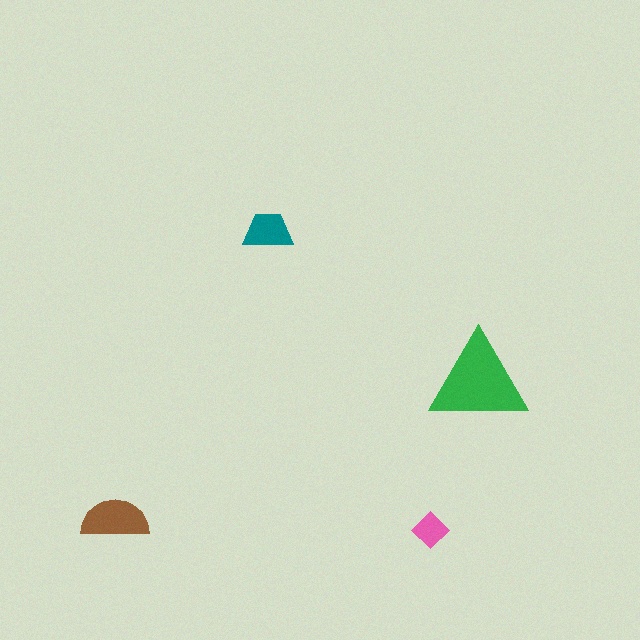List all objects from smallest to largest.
The pink diamond, the teal trapezoid, the brown semicircle, the green triangle.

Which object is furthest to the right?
The green triangle is rightmost.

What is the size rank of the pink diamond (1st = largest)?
4th.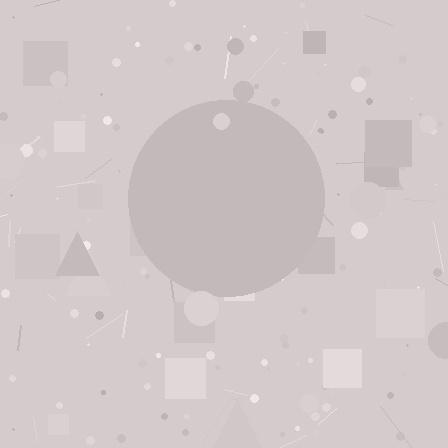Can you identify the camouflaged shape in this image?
The camouflaged shape is a circle.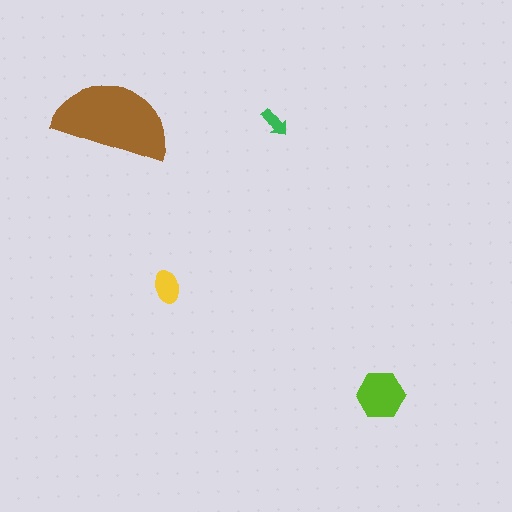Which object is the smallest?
The green arrow.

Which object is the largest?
The brown semicircle.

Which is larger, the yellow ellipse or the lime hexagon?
The lime hexagon.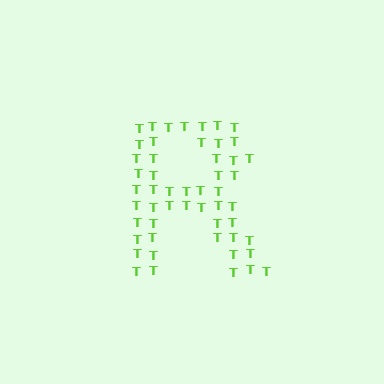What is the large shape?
The large shape is the letter R.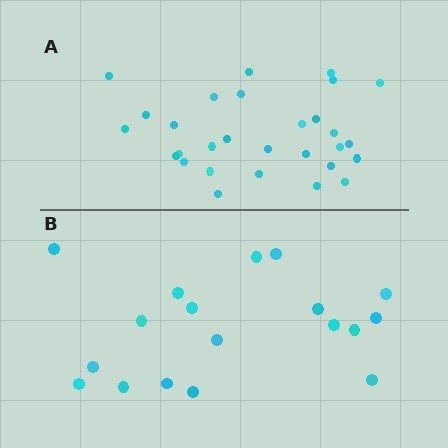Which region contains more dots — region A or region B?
Region A (the top region) has more dots.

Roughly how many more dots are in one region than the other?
Region A has roughly 12 or so more dots than region B.